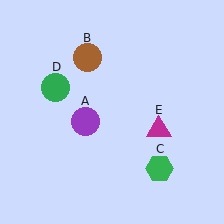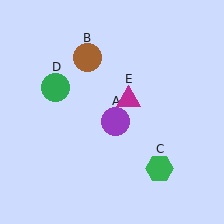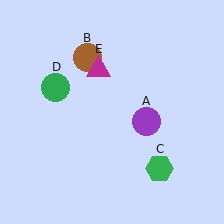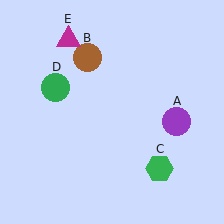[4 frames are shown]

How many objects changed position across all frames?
2 objects changed position: purple circle (object A), magenta triangle (object E).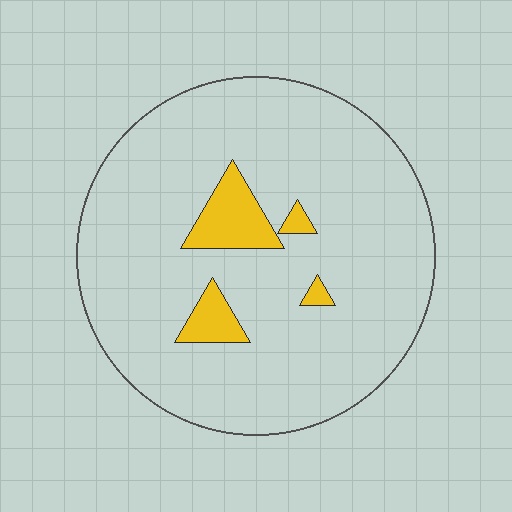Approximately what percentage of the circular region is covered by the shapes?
Approximately 10%.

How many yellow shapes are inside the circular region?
4.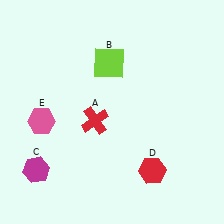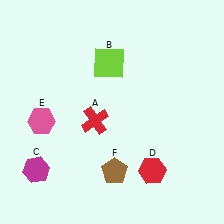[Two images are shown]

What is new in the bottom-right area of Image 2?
A brown pentagon (F) was added in the bottom-right area of Image 2.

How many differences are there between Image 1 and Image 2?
There is 1 difference between the two images.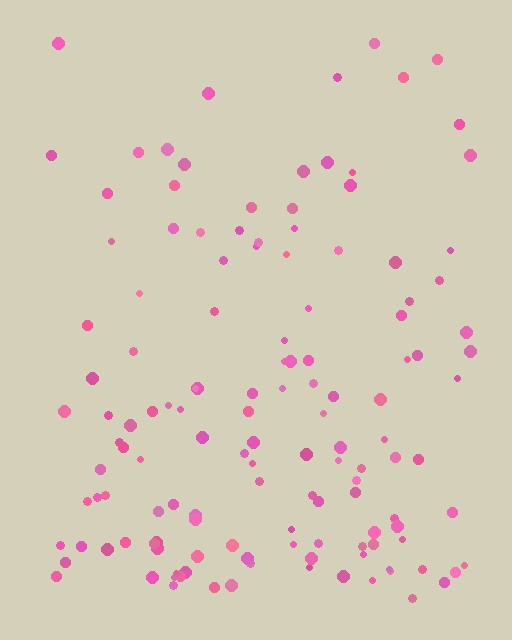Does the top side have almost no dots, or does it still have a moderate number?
Still a moderate number, just noticeably fewer than the bottom.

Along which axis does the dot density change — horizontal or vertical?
Vertical.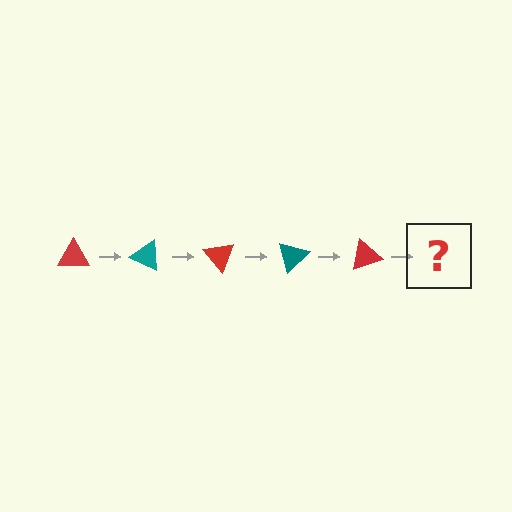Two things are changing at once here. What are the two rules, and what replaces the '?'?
The two rules are that it rotates 25 degrees each step and the color cycles through red and teal. The '?' should be a teal triangle, rotated 125 degrees from the start.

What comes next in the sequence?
The next element should be a teal triangle, rotated 125 degrees from the start.